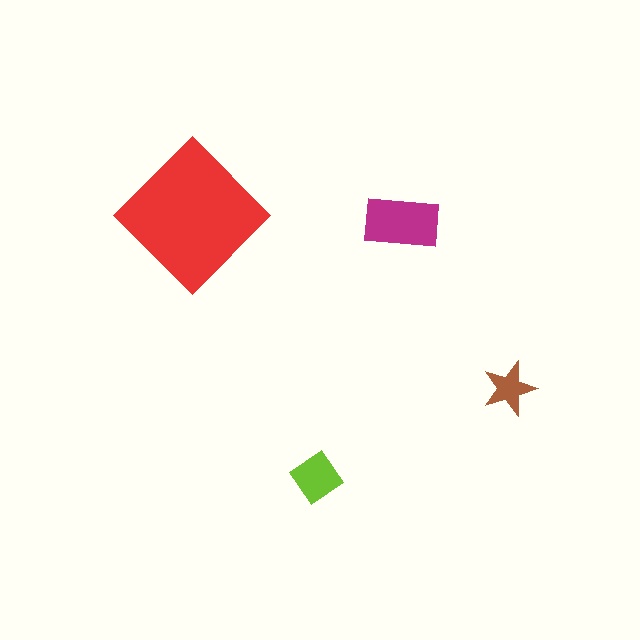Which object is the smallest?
The brown star.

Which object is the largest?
The red diamond.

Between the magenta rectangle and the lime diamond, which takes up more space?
The magenta rectangle.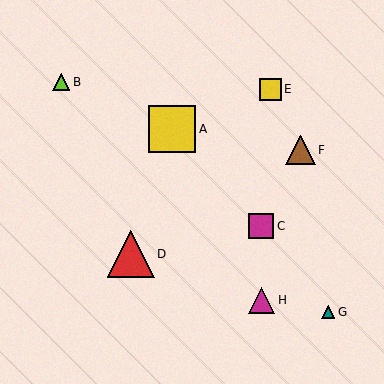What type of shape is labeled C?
Shape C is a magenta square.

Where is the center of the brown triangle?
The center of the brown triangle is at (300, 150).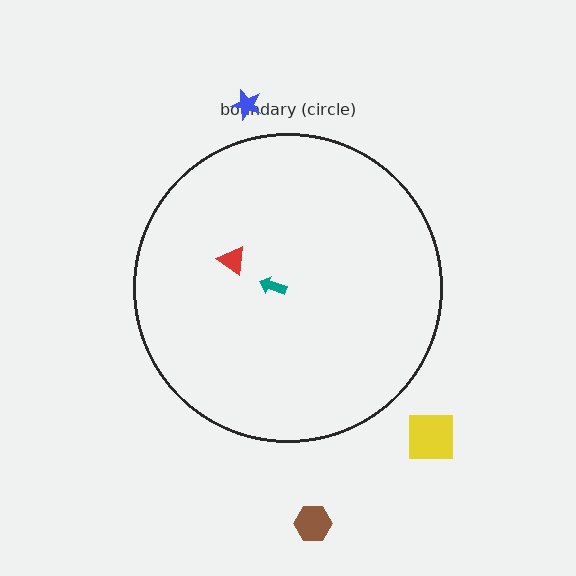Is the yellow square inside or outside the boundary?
Outside.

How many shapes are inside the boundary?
2 inside, 3 outside.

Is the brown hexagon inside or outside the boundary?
Outside.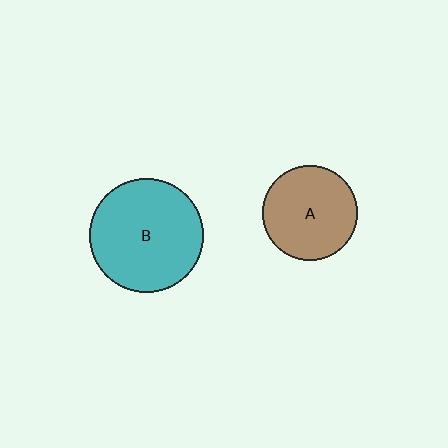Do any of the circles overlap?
No, none of the circles overlap.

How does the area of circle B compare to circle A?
Approximately 1.4 times.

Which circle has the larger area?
Circle B (teal).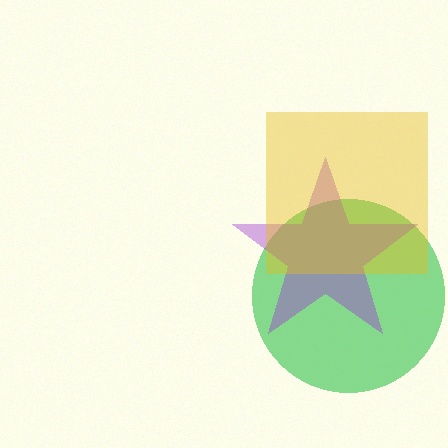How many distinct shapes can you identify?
There are 3 distinct shapes: a green circle, a purple star, a yellow square.